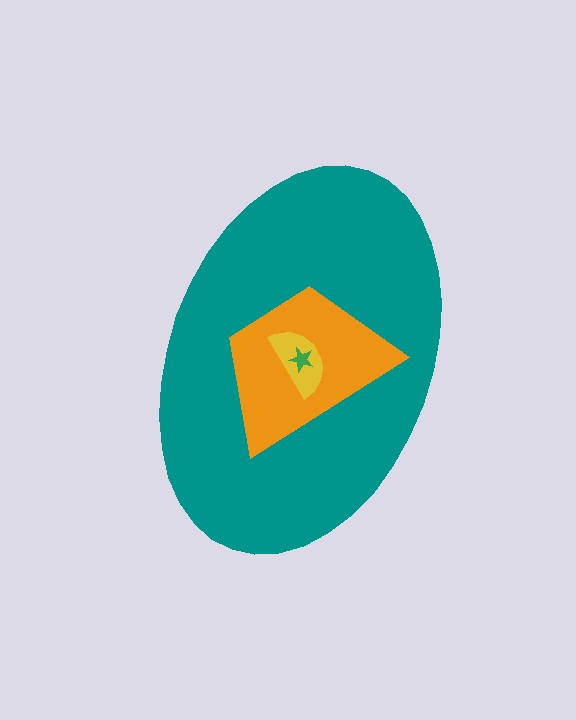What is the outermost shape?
The teal ellipse.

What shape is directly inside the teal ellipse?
The orange trapezoid.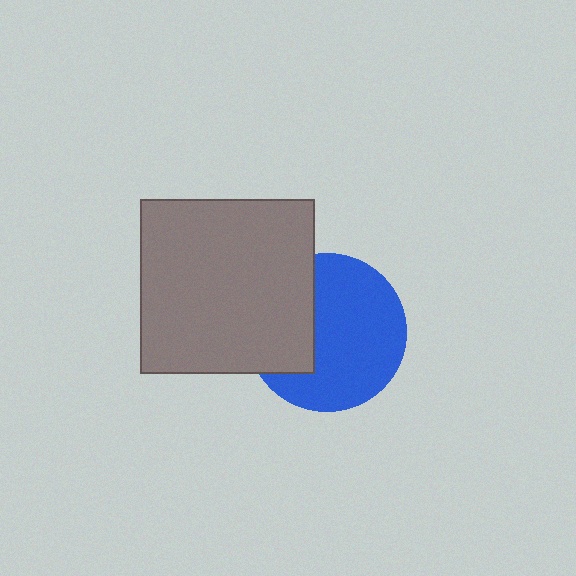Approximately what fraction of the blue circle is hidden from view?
Roughly 34% of the blue circle is hidden behind the gray square.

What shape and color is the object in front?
The object in front is a gray square.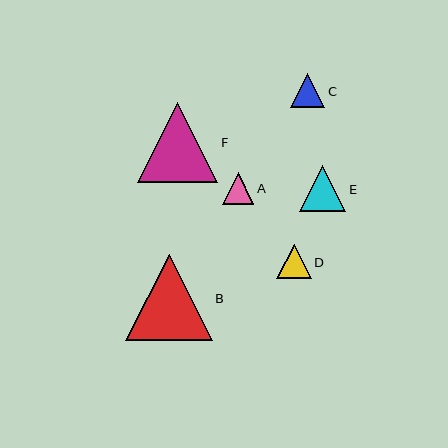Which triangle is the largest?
Triangle B is the largest with a size of approximately 86 pixels.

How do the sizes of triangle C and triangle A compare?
Triangle C and triangle A are approximately the same size.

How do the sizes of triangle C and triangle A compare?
Triangle C and triangle A are approximately the same size.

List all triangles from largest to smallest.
From largest to smallest: B, F, E, D, C, A.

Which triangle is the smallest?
Triangle A is the smallest with a size of approximately 32 pixels.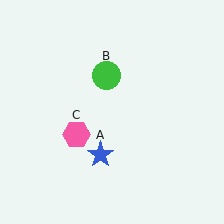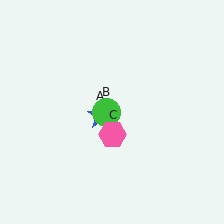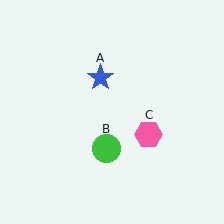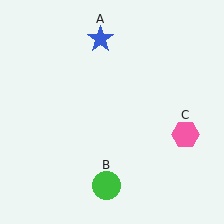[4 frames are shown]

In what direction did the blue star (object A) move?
The blue star (object A) moved up.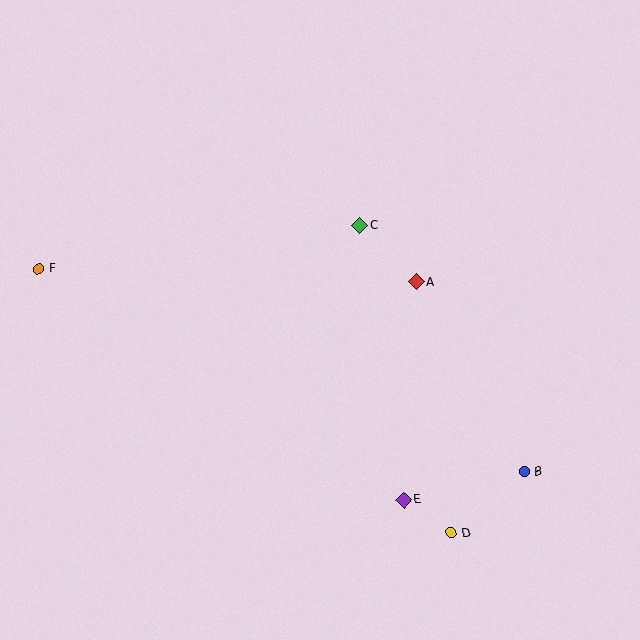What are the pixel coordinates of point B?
Point B is at (524, 472).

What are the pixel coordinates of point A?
Point A is at (416, 282).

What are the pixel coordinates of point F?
Point F is at (39, 269).